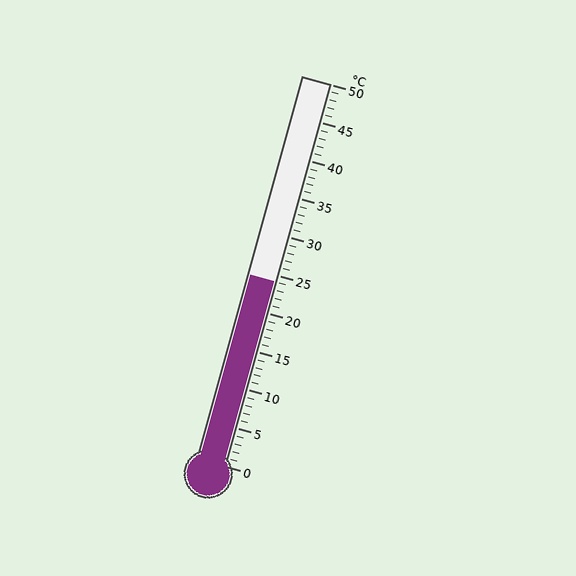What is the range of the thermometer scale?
The thermometer scale ranges from 0°C to 50°C.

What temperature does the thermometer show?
The thermometer shows approximately 24°C.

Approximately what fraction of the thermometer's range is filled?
The thermometer is filled to approximately 50% of its range.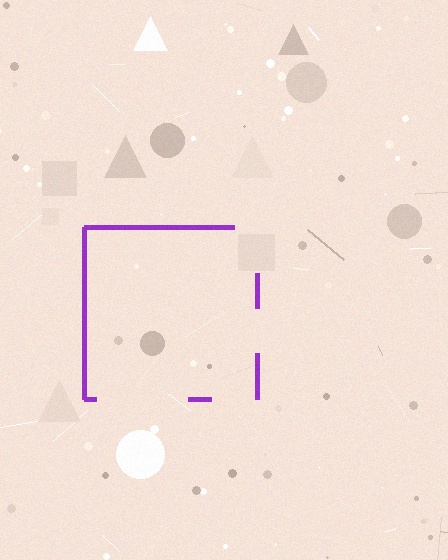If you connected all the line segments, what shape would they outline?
They would outline a square.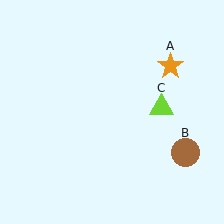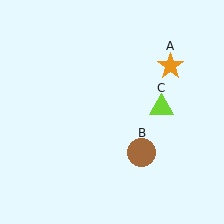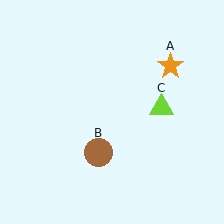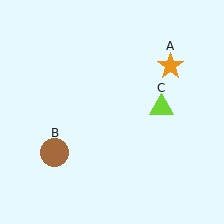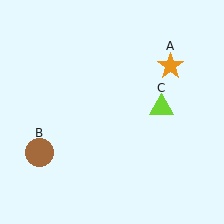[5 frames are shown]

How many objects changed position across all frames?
1 object changed position: brown circle (object B).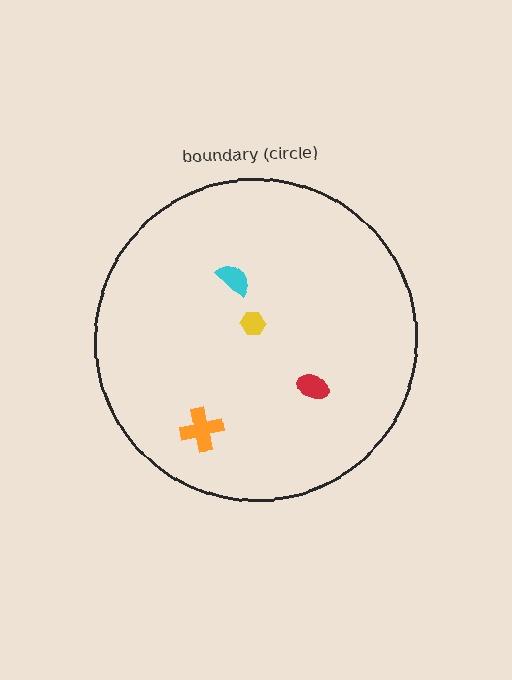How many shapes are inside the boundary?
4 inside, 0 outside.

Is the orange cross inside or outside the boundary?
Inside.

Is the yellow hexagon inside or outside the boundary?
Inside.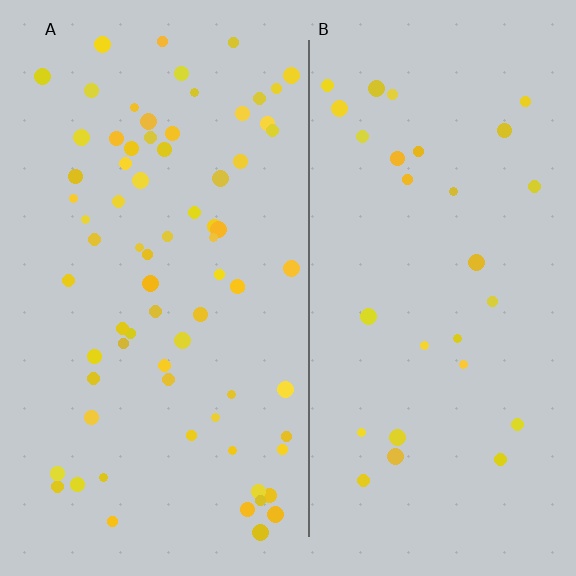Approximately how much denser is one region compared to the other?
Approximately 2.5× — region A over region B.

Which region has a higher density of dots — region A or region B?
A (the left).